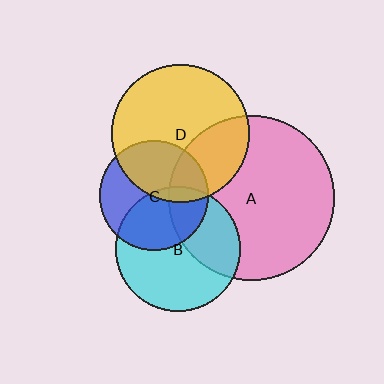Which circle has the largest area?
Circle A (pink).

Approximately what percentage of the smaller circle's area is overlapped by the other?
Approximately 25%.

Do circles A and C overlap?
Yes.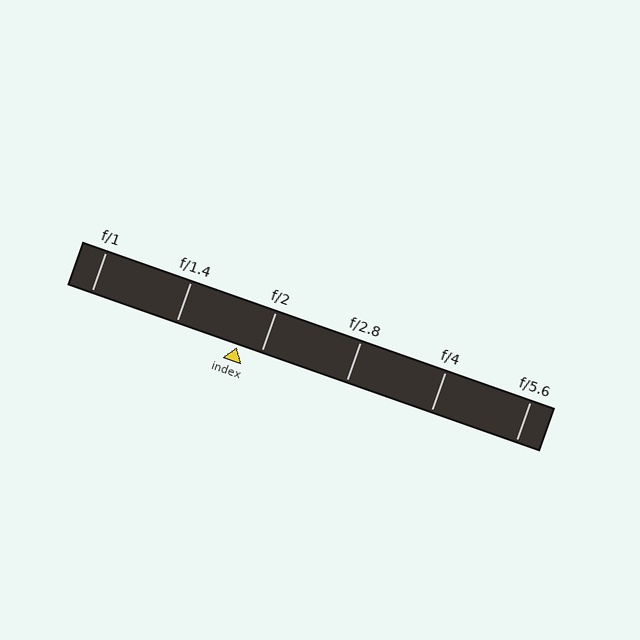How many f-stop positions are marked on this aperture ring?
There are 6 f-stop positions marked.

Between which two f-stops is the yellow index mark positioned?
The index mark is between f/1.4 and f/2.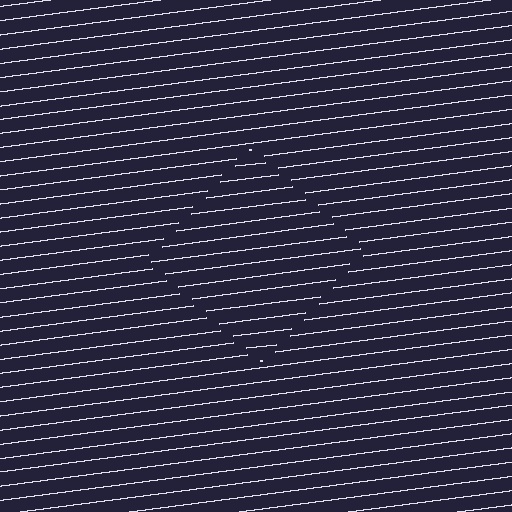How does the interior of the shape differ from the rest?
The interior of the shape contains the same grating, shifted by half a period — the contour is defined by the phase discontinuity where line-ends from the inner and outer gratings abut.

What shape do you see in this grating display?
An illusory square. The interior of the shape contains the same grating, shifted by half a period — the contour is defined by the phase discontinuity where line-ends from the inner and outer gratings abut.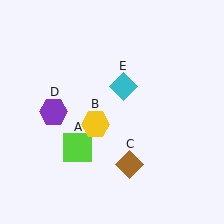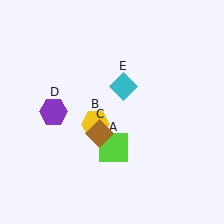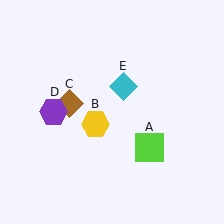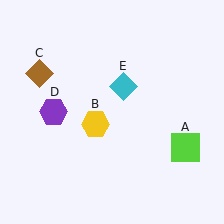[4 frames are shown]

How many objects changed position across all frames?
2 objects changed position: lime square (object A), brown diamond (object C).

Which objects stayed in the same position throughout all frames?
Yellow hexagon (object B) and purple hexagon (object D) and cyan diamond (object E) remained stationary.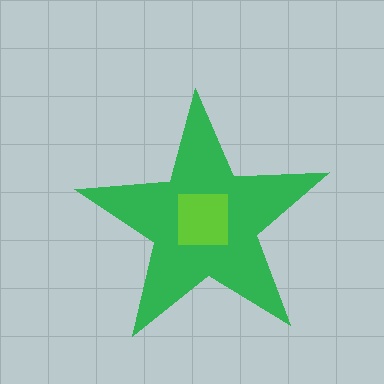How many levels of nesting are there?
2.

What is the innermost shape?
The lime square.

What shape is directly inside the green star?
The lime square.